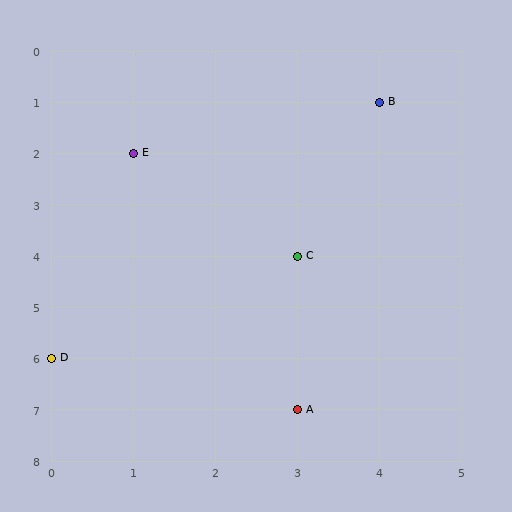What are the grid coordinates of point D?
Point D is at grid coordinates (0, 6).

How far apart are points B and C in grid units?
Points B and C are 1 column and 3 rows apart (about 3.2 grid units diagonally).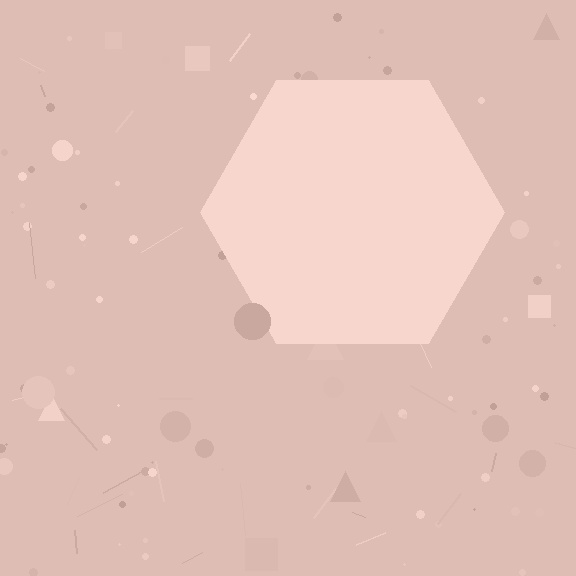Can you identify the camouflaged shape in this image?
The camouflaged shape is a hexagon.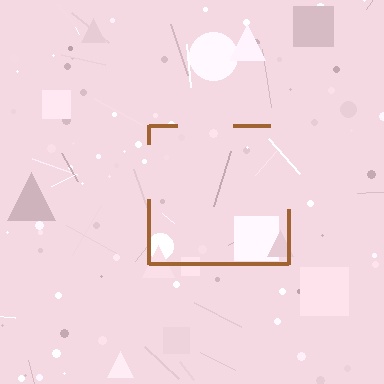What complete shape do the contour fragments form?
The contour fragments form a square.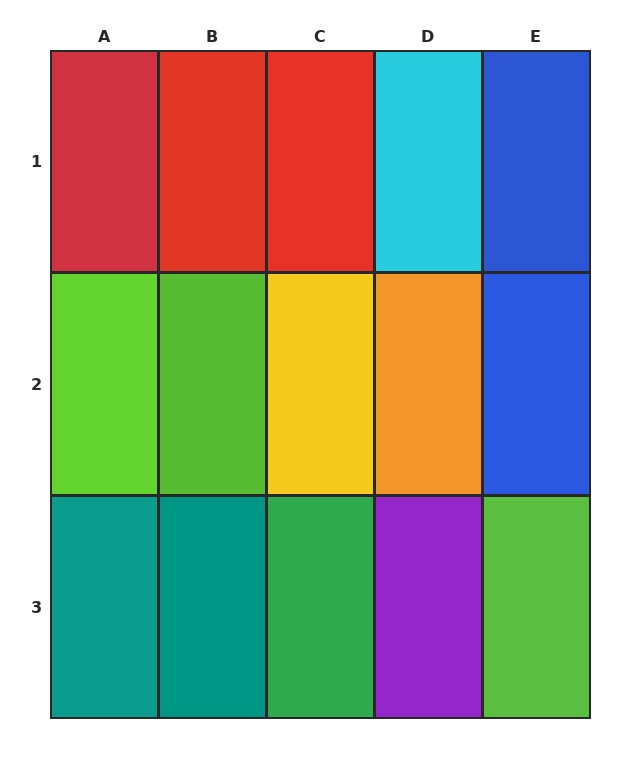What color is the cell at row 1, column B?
Red.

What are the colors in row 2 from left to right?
Lime, lime, yellow, orange, blue.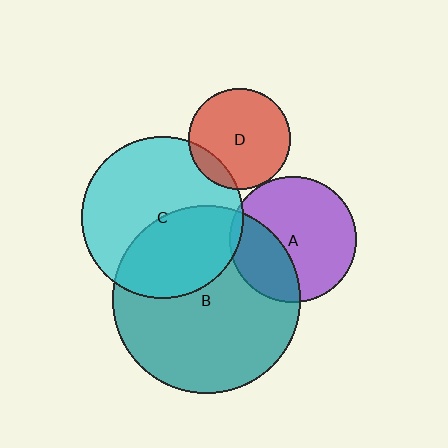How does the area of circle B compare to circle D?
Approximately 3.4 times.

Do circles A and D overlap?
Yes.